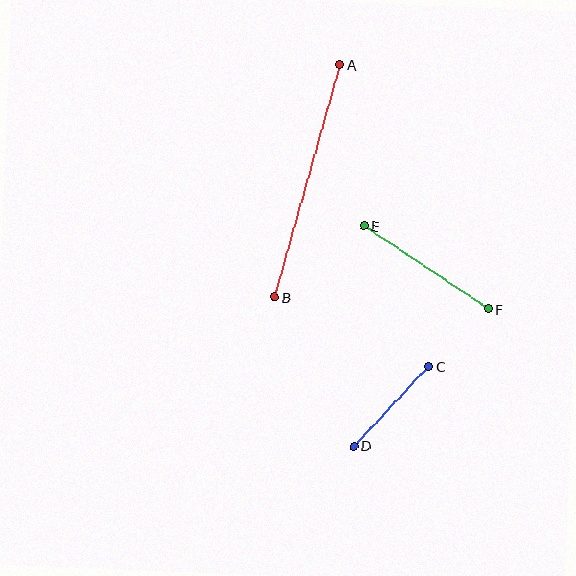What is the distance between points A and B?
The distance is approximately 242 pixels.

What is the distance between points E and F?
The distance is approximately 150 pixels.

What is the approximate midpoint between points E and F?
The midpoint is at approximately (426, 267) pixels.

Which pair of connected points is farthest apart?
Points A and B are farthest apart.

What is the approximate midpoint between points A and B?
The midpoint is at approximately (307, 181) pixels.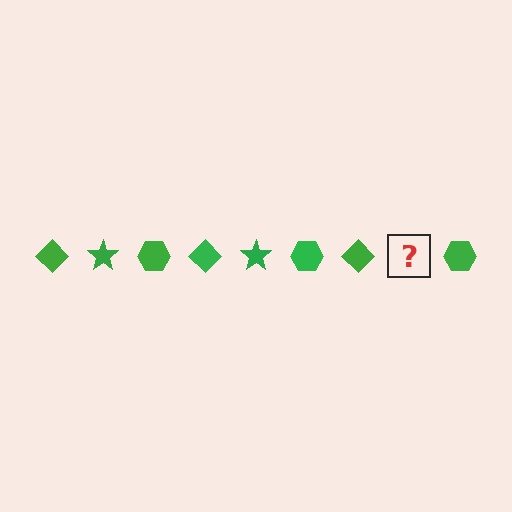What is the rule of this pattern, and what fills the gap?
The rule is that the pattern cycles through diamond, star, hexagon shapes in green. The gap should be filled with a green star.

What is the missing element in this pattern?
The missing element is a green star.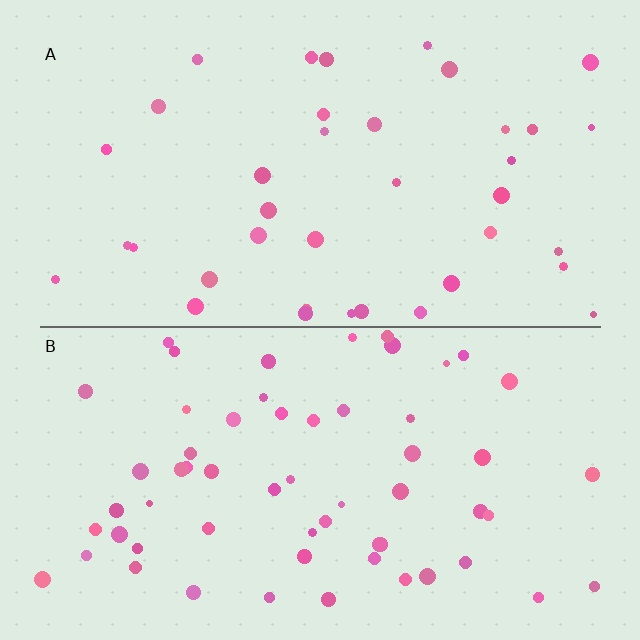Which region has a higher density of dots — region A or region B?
B (the bottom).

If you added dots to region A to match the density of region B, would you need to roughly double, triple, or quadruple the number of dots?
Approximately double.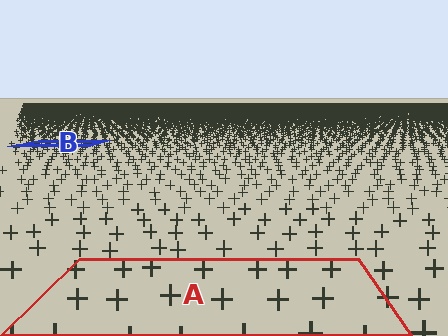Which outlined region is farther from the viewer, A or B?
Region B is farther from the viewer — the texture elements inside it appear smaller and more densely packed.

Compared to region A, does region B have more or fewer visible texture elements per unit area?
Region B has more texture elements per unit area — they are packed more densely because it is farther away.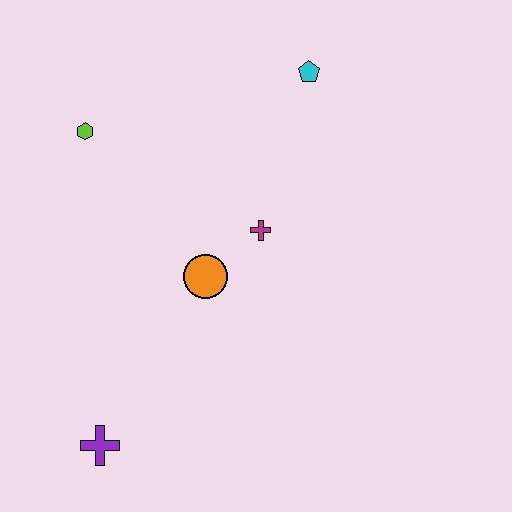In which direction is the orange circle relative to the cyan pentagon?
The orange circle is below the cyan pentagon.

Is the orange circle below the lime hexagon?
Yes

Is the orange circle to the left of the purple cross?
No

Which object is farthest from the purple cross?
The cyan pentagon is farthest from the purple cross.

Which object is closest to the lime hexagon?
The orange circle is closest to the lime hexagon.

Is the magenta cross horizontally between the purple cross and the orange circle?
No